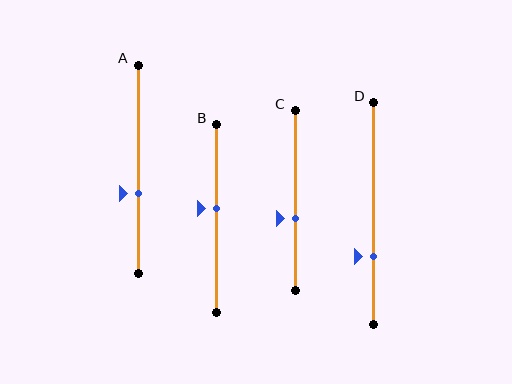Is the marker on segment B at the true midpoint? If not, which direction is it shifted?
No, the marker on segment B is shifted upward by about 6% of the segment length.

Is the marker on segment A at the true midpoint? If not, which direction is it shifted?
No, the marker on segment A is shifted downward by about 12% of the segment length.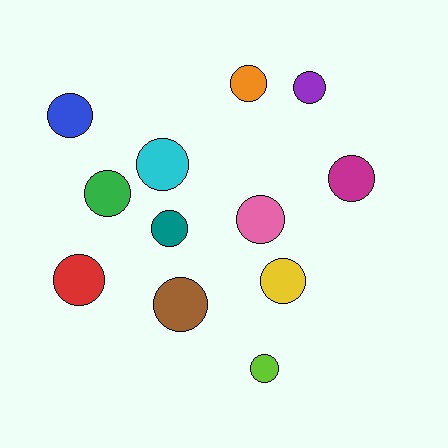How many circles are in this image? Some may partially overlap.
There are 12 circles.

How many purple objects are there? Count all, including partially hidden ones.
There is 1 purple object.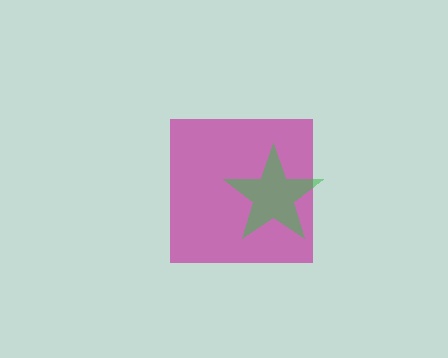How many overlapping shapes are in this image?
There are 2 overlapping shapes in the image.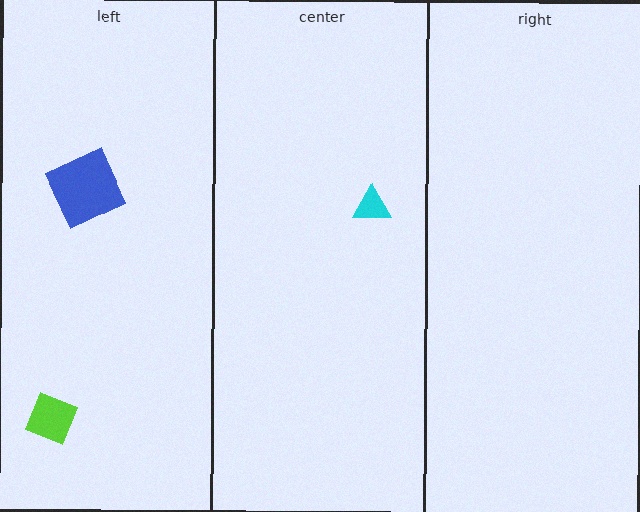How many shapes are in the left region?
2.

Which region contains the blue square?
The left region.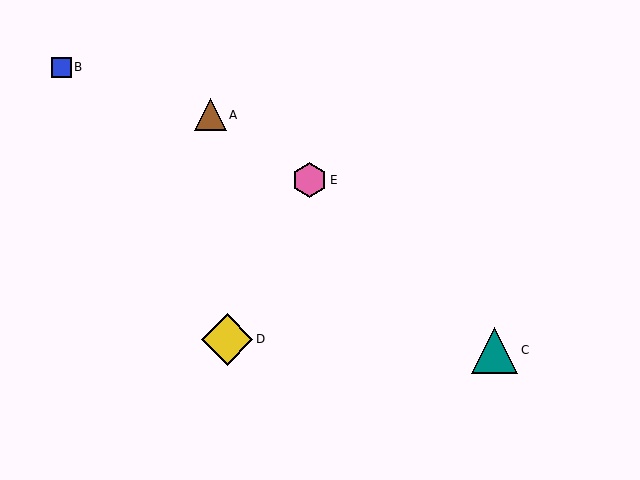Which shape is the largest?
The yellow diamond (labeled D) is the largest.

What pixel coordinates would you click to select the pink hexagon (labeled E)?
Click at (309, 180) to select the pink hexagon E.